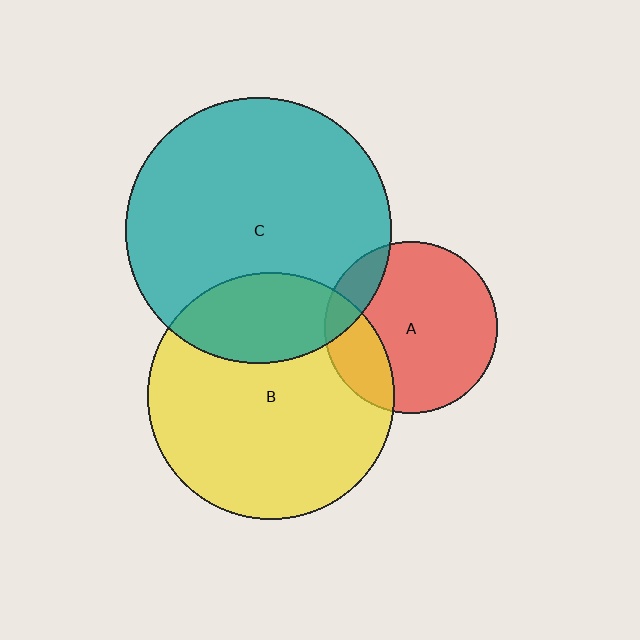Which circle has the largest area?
Circle C (teal).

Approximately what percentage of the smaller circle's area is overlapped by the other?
Approximately 15%.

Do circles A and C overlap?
Yes.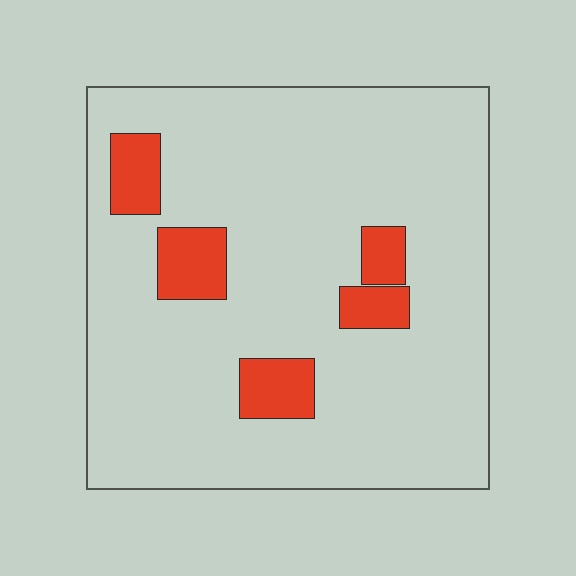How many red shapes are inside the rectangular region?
5.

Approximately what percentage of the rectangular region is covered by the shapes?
Approximately 10%.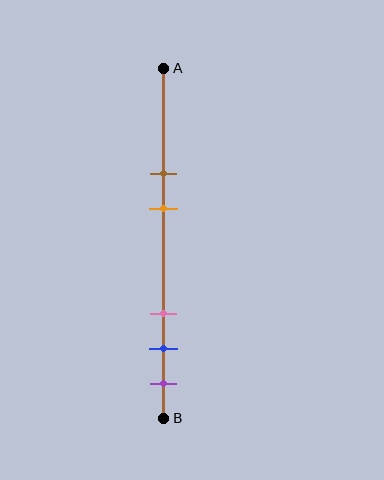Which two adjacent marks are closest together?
The blue and purple marks are the closest adjacent pair.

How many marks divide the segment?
There are 5 marks dividing the segment.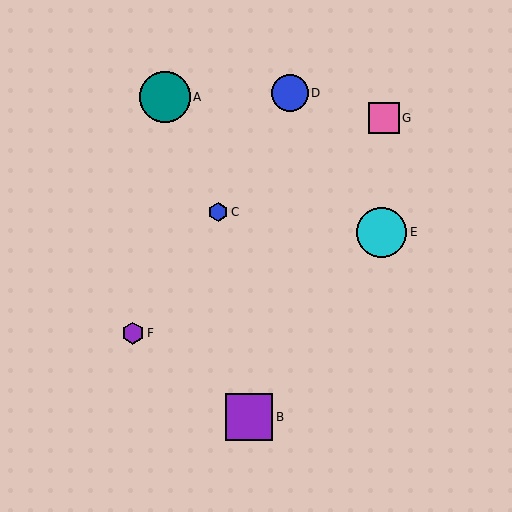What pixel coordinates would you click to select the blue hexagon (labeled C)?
Click at (218, 212) to select the blue hexagon C.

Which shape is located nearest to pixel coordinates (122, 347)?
The purple hexagon (labeled F) at (133, 333) is nearest to that location.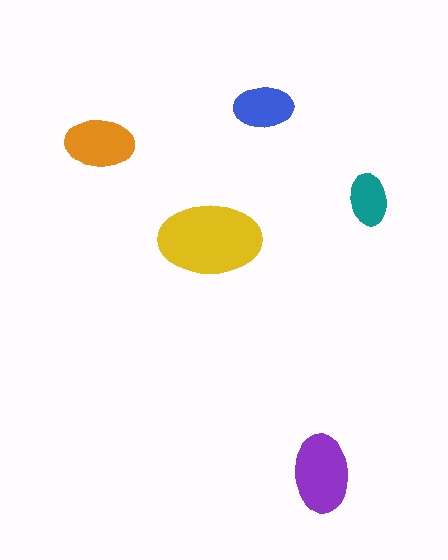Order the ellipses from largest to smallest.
the yellow one, the purple one, the orange one, the blue one, the teal one.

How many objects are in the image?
There are 5 objects in the image.